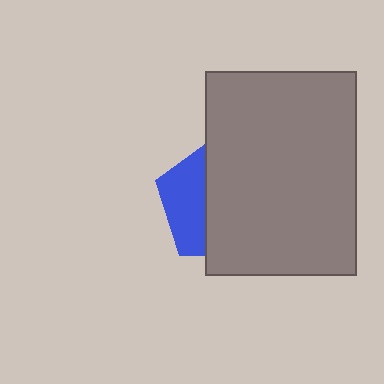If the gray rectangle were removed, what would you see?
You would see the complete blue pentagon.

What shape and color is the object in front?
The object in front is a gray rectangle.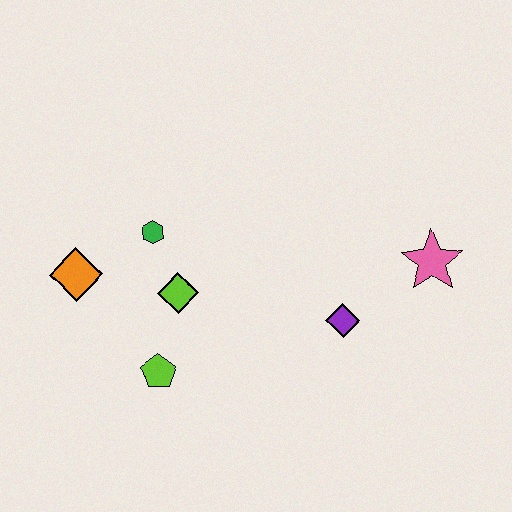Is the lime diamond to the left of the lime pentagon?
No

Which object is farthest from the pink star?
The orange diamond is farthest from the pink star.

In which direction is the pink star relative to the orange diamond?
The pink star is to the right of the orange diamond.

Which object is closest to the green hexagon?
The lime diamond is closest to the green hexagon.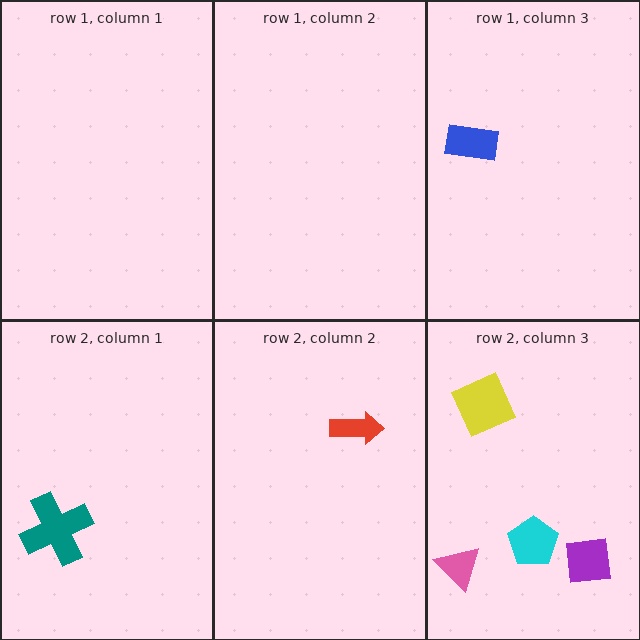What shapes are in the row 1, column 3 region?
The blue rectangle.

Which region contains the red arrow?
The row 2, column 2 region.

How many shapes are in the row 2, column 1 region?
1.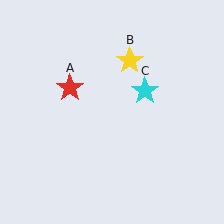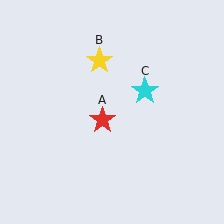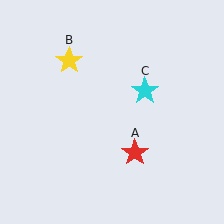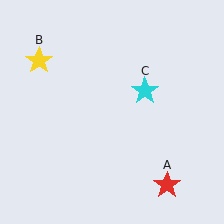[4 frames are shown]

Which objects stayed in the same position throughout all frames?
Cyan star (object C) remained stationary.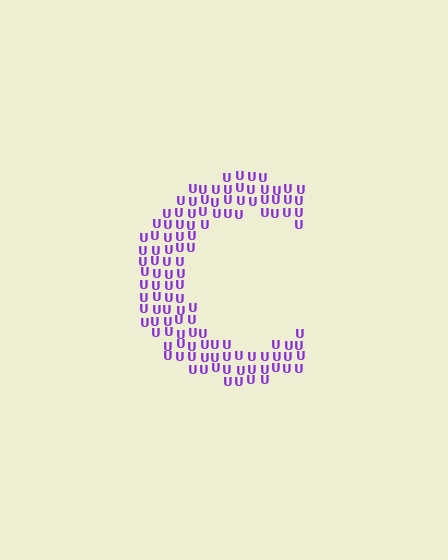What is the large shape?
The large shape is the letter C.